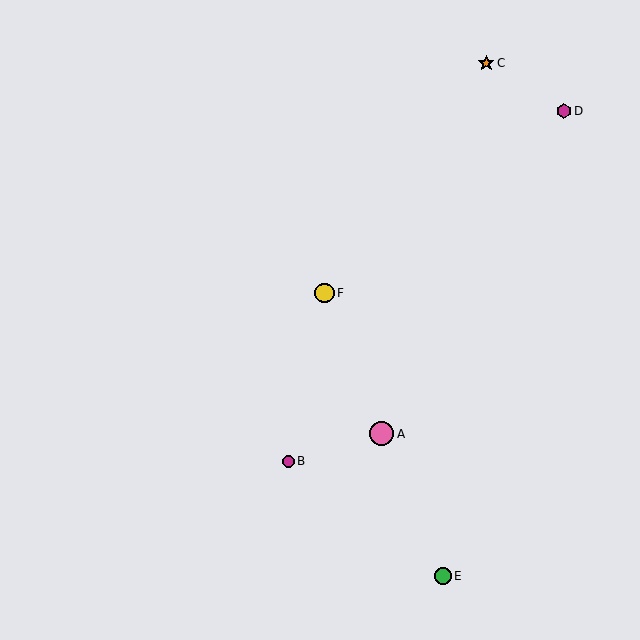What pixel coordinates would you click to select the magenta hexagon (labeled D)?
Click at (564, 111) to select the magenta hexagon D.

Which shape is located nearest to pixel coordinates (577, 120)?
The magenta hexagon (labeled D) at (564, 111) is nearest to that location.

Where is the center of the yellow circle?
The center of the yellow circle is at (325, 293).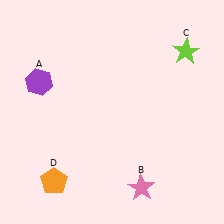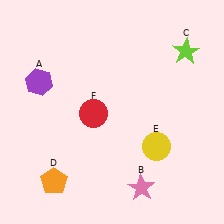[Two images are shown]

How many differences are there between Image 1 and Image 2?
There are 2 differences between the two images.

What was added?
A yellow circle (E), a red circle (F) were added in Image 2.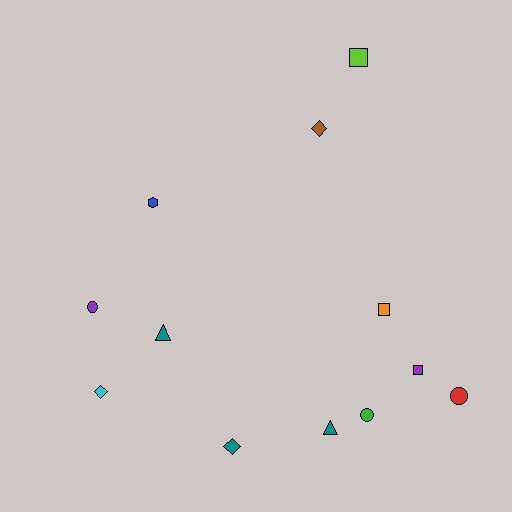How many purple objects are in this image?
There are 2 purple objects.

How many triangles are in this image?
There are 2 triangles.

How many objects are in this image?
There are 12 objects.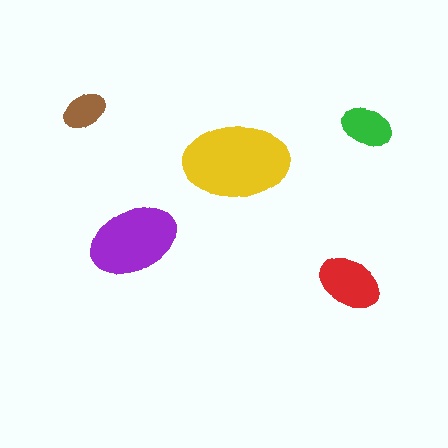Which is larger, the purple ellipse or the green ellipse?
The purple one.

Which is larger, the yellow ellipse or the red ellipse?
The yellow one.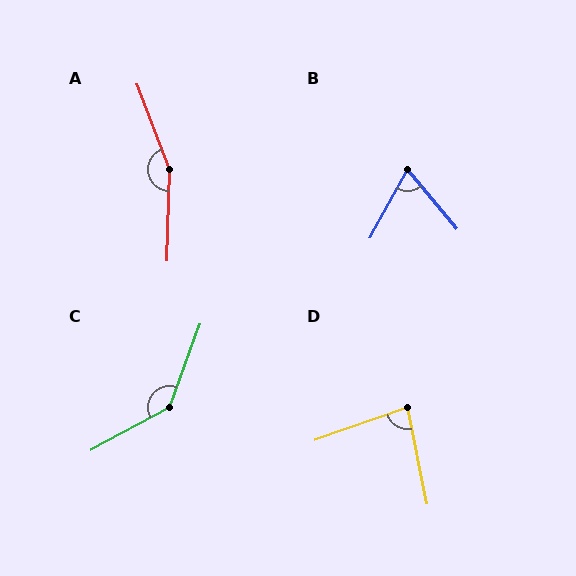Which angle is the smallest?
B, at approximately 69 degrees.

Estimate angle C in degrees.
Approximately 139 degrees.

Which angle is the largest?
A, at approximately 158 degrees.